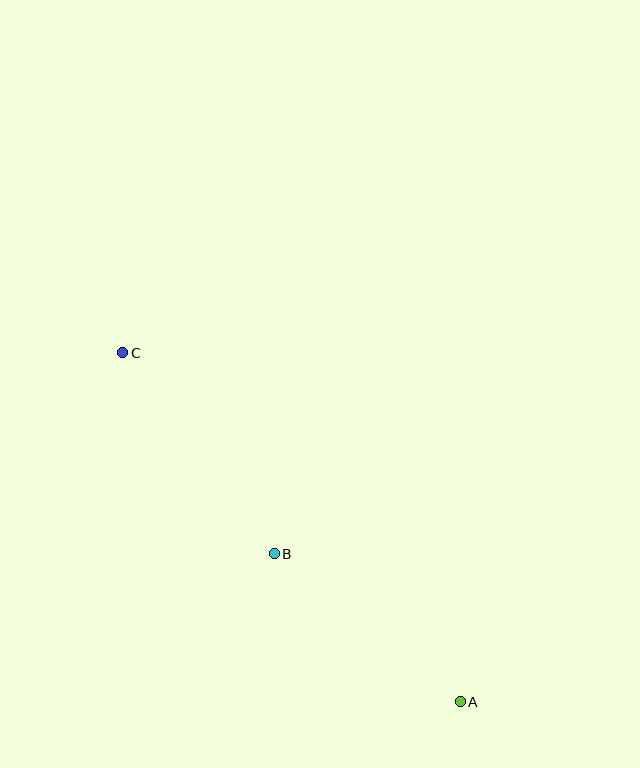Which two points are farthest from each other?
Points A and C are farthest from each other.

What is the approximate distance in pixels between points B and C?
The distance between B and C is approximately 252 pixels.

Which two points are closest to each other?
Points A and B are closest to each other.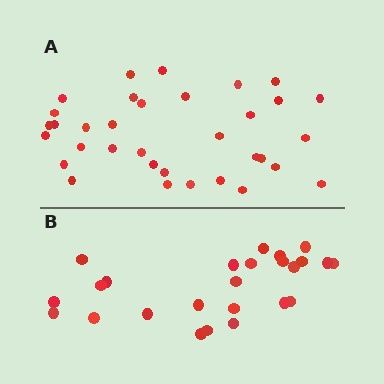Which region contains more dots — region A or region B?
Region A (the top region) has more dots.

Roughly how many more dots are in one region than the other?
Region A has roughly 8 or so more dots than region B.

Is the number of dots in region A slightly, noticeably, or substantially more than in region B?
Region A has noticeably more, but not dramatically so. The ratio is roughly 1.4 to 1.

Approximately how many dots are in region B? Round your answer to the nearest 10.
About 20 dots. (The exact count is 25, which rounds to 20.)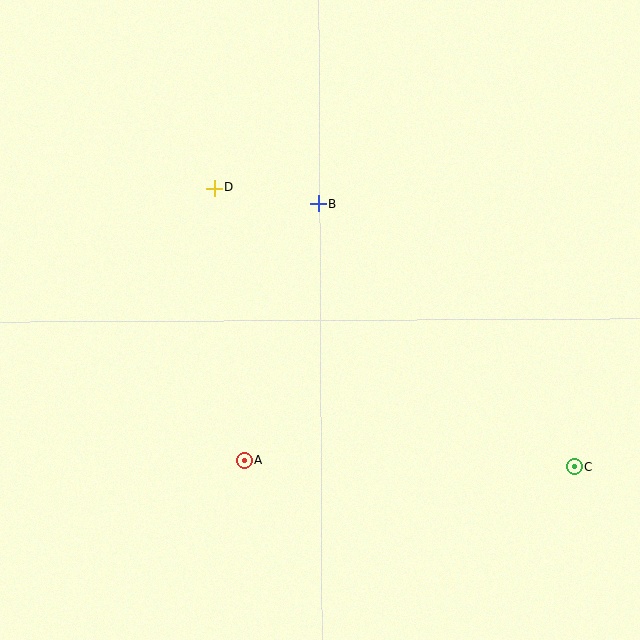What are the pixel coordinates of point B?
Point B is at (319, 204).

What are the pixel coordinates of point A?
Point A is at (244, 461).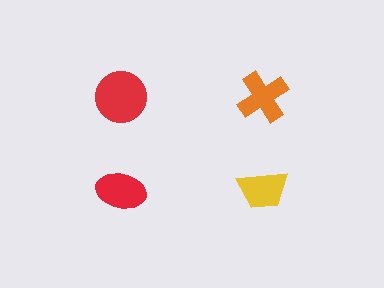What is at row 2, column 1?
A red ellipse.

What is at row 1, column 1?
A red circle.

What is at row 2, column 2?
A yellow trapezoid.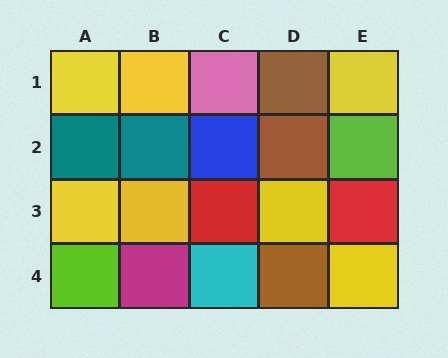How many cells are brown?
3 cells are brown.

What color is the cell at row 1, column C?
Pink.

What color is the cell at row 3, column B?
Yellow.